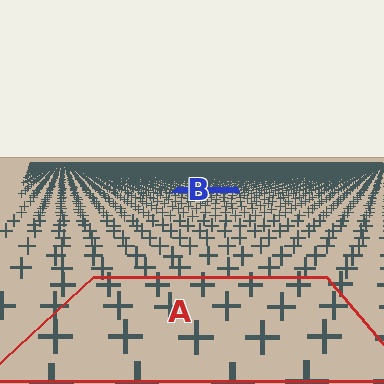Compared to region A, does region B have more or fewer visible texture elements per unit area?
Region B has more texture elements per unit area — they are packed more densely because it is farther away.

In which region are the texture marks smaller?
The texture marks are smaller in region B, because it is farther away.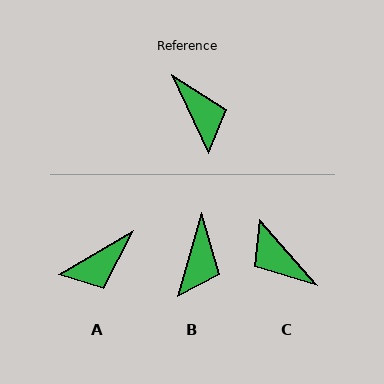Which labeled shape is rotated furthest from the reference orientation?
C, about 164 degrees away.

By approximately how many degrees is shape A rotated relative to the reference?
Approximately 85 degrees clockwise.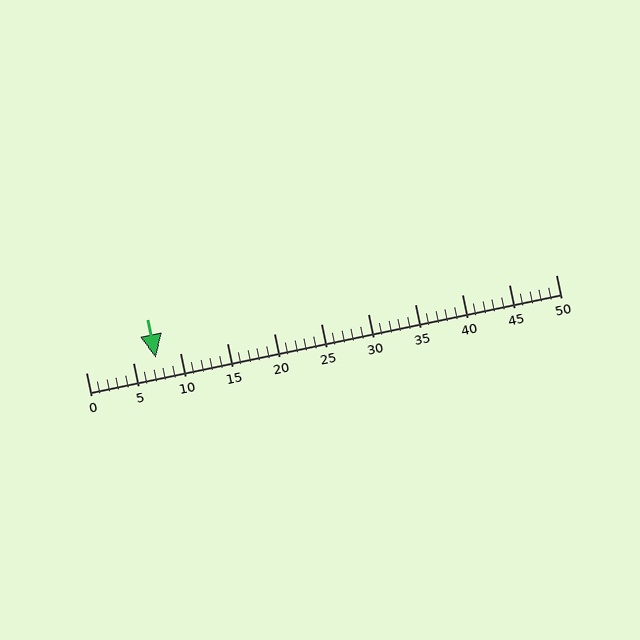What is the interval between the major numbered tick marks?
The major tick marks are spaced 5 units apart.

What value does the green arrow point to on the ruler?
The green arrow points to approximately 7.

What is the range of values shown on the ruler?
The ruler shows values from 0 to 50.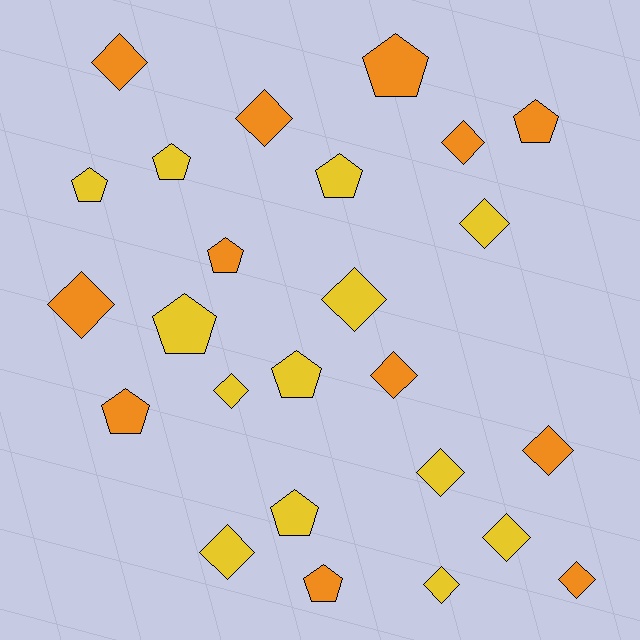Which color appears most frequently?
Yellow, with 13 objects.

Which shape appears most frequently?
Diamond, with 14 objects.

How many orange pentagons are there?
There are 5 orange pentagons.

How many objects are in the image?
There are 25 objects.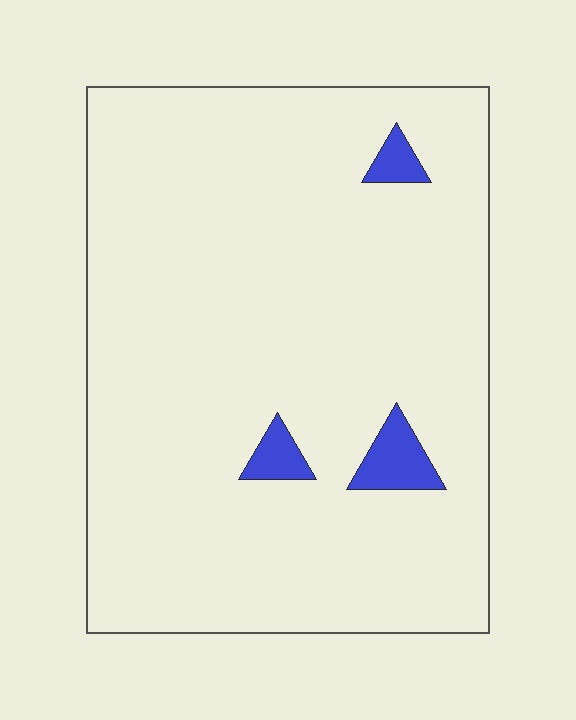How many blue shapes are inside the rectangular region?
3.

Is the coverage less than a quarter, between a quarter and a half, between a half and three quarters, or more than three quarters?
Less than a quarter.